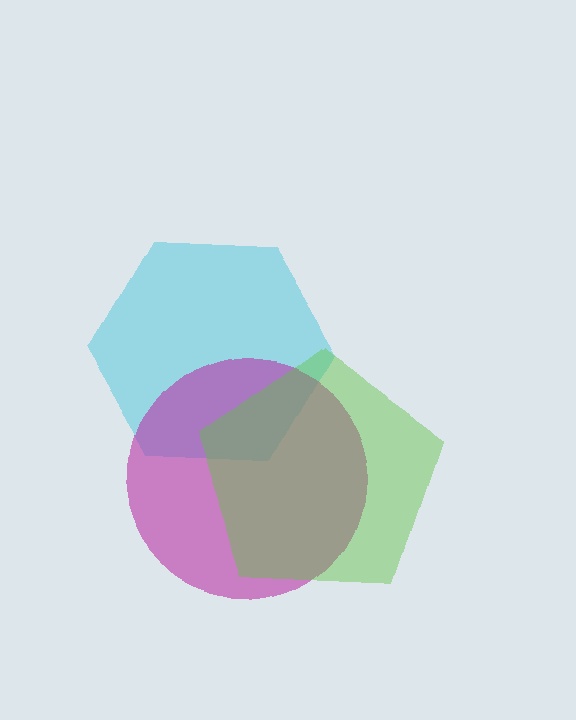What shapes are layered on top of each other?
The layered shapes are: a cyan hexagon, a magenta circle, a lime pentagon.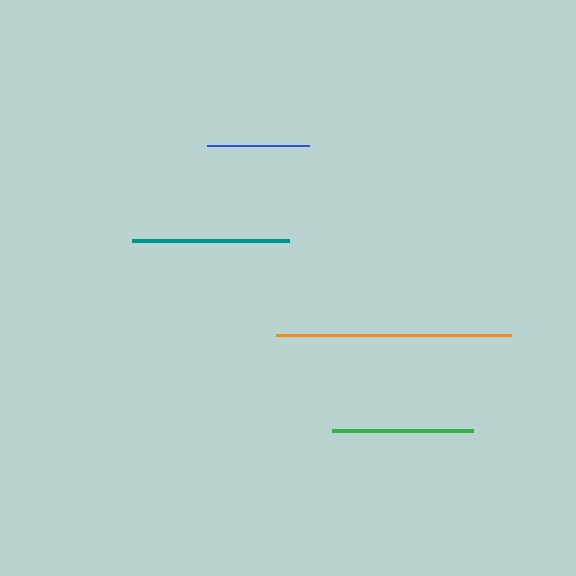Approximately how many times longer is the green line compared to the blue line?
The green line is approximately 1.4 times the length of the blue line.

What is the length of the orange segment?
The orange segment is approximately 235 pixels long.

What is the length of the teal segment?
The teal segment is approximately 157 pixels long.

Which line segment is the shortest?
The blue line is the shortest at approximately 102 pixels.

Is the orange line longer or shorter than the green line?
The orange line is longer than the green line.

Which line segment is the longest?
The orange line is the longest at approximately 235 pixels.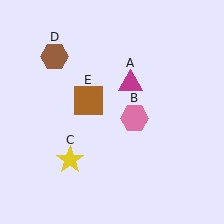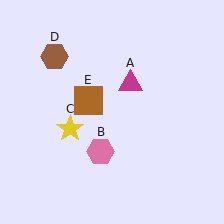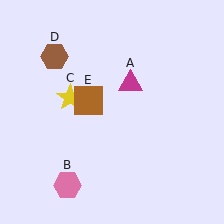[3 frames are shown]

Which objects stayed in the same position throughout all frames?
Magenta triangle (object A) and brown hexagon (object D) and brown square (object E) remained stationary.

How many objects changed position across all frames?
2 objects changed position: pink hexagon (object B), yellow star (object C).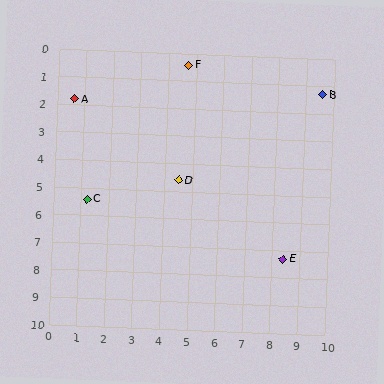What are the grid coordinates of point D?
Point D is at approximately (4.5, 4.6).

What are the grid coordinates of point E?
Point E is at approximately (8.4, 7.3).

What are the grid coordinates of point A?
Point A is at approximately (0.6, 1.8).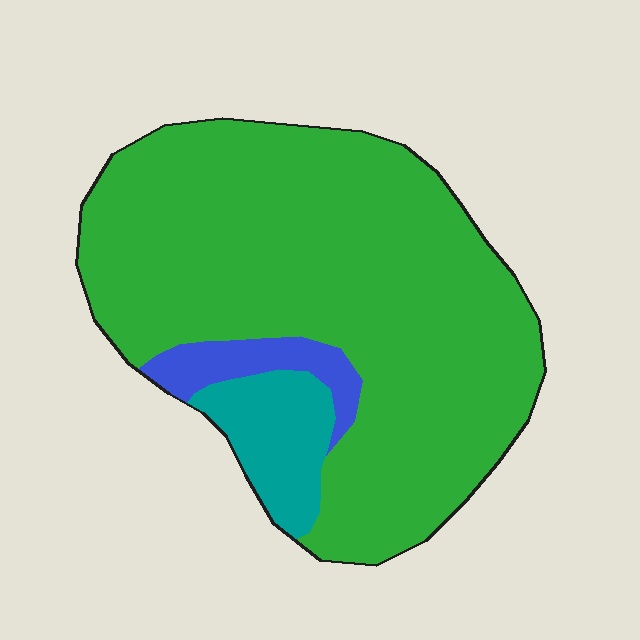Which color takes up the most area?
Green, at roughly 85%.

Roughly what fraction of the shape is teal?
Teal takes up about one tenth (1/10) of the shape.